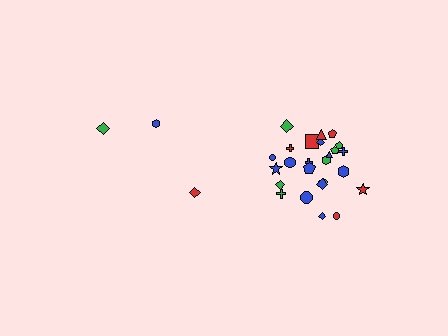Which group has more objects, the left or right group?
The right group.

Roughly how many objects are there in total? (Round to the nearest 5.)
Roughly 30 objects in total.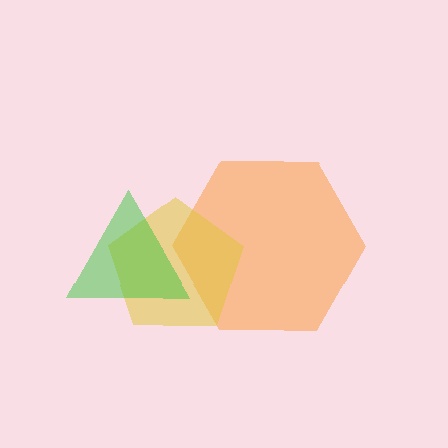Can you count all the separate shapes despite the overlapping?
Yes, there are 3 separate shapes.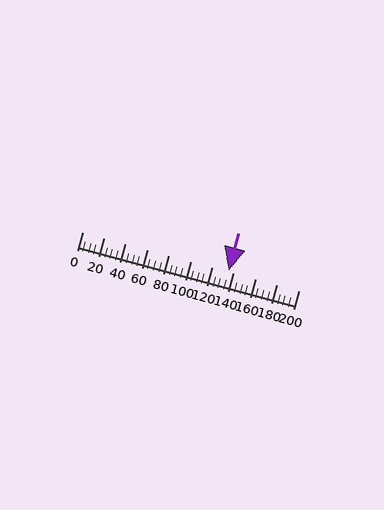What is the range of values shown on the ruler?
The ruler shows values from 0 to 200.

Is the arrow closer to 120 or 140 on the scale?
The arrow is closer to 140.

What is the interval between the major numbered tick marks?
The major tick marks are spaced 20 units apart.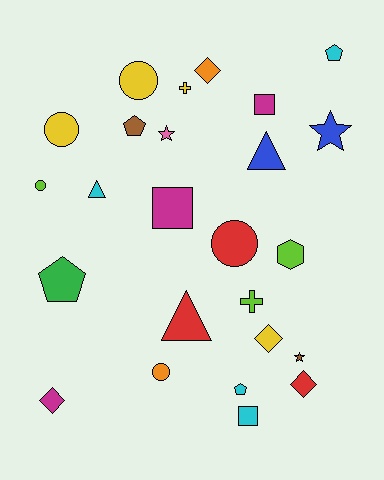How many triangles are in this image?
There are 3 triangles.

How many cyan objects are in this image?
There are 4 cyan objects.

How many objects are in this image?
There are 25 objects.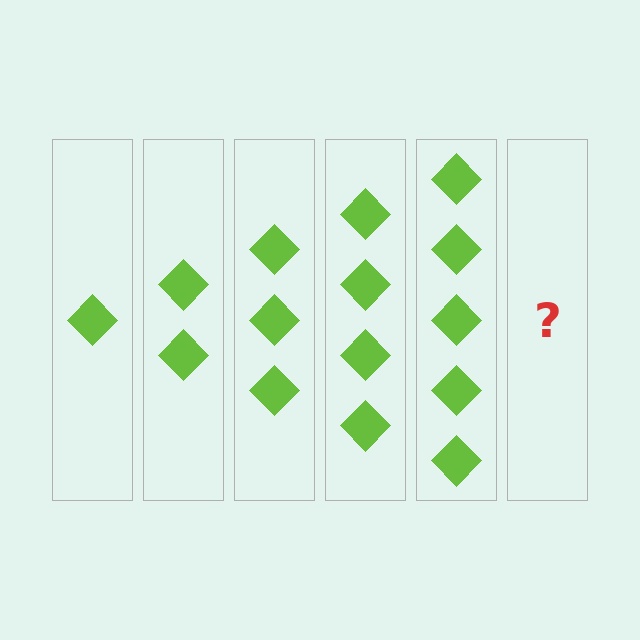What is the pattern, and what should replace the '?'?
The pattern is that each step adds one more diamond. The '?' should be 6 diamonds.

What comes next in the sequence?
The next element should be 6 diamonds.